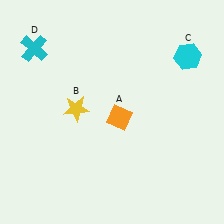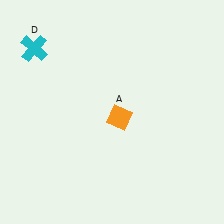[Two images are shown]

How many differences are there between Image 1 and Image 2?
There are 2 differences between the two images.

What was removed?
The cyan hexagon (C), the yellow star (B) were removed in Image 2.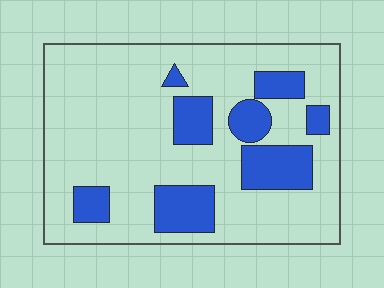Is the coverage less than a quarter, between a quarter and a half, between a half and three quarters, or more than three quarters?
Less than a quarter.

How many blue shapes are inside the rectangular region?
8.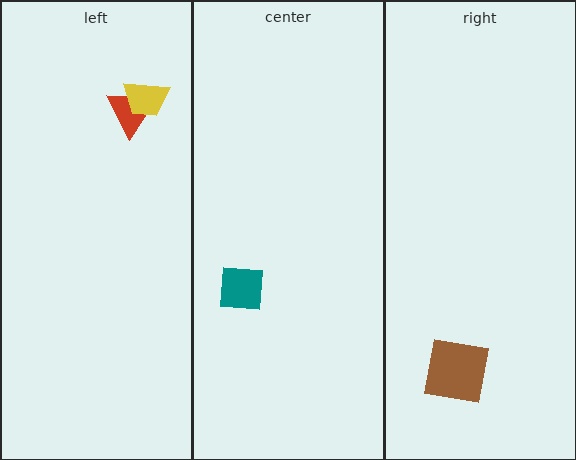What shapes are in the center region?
The teal square.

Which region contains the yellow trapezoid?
The left region.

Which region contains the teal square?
The center region.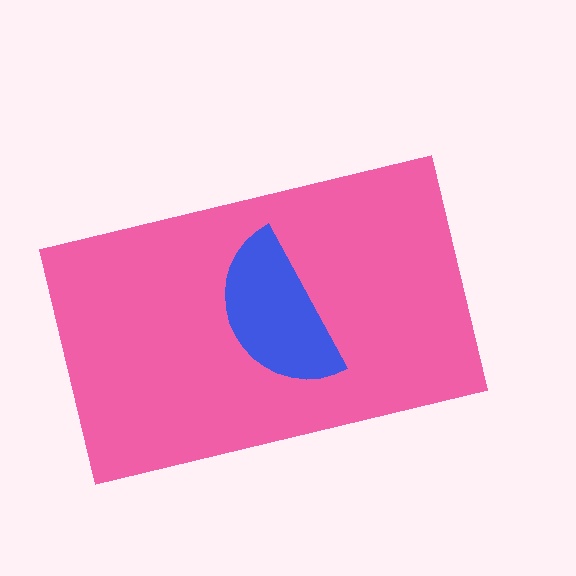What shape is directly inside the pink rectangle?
The blue semicircle.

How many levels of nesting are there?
2.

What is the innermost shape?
The blue semicircle.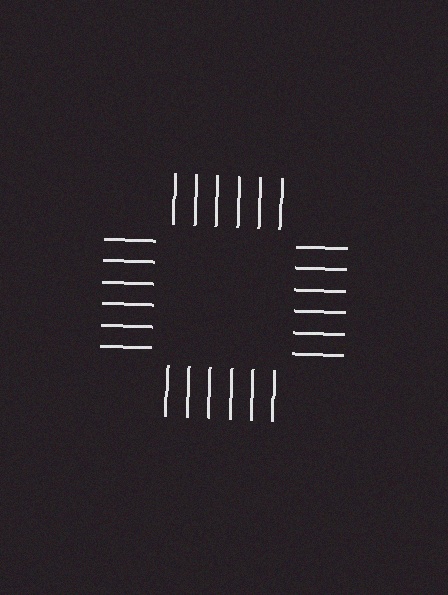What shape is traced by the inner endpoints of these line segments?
An illusory square — the line segments terminate on its edges but no continuous stroke is drawn.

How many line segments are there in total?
24 — 6 along each of the 4 edges.